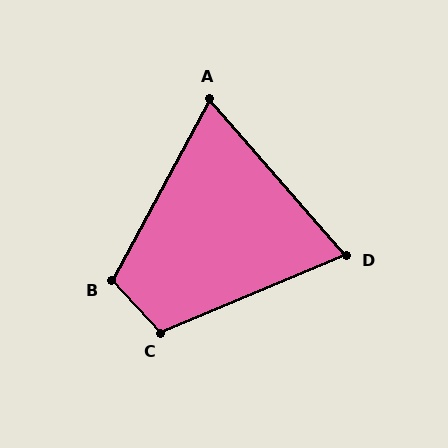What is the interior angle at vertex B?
Approximately 108 degrees (obtuse).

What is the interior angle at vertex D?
Approximately 72 degrees (acute).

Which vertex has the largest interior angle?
C, at approximately 110 degrees.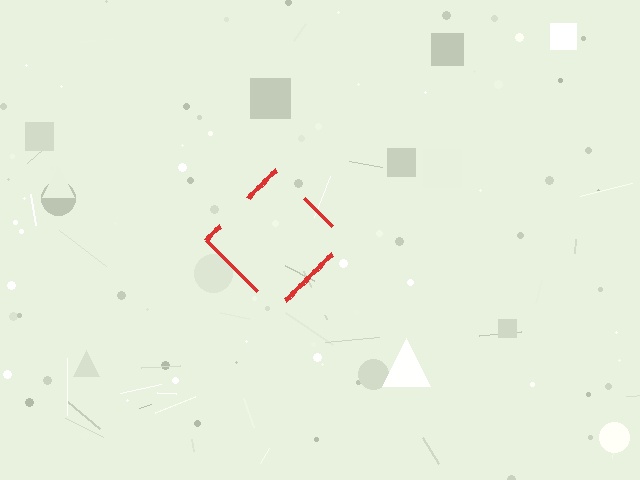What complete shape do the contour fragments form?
The contour fragments form a diamond.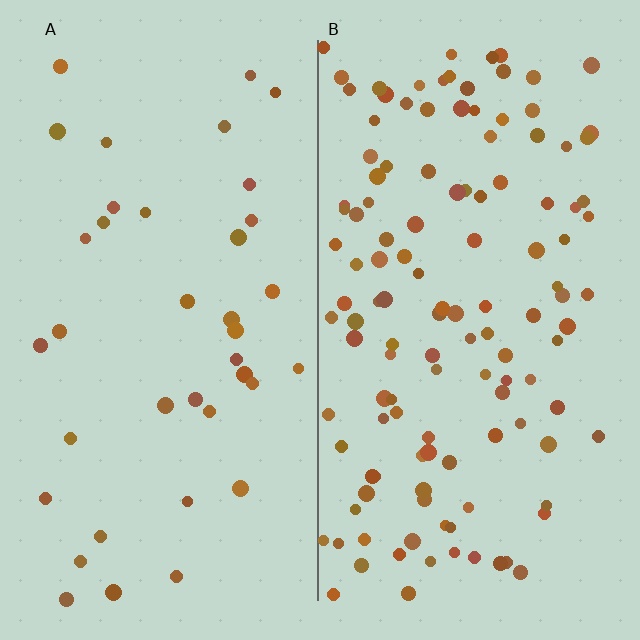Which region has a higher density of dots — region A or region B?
B (the right).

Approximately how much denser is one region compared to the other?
Approximately 3.4× — region B over region A.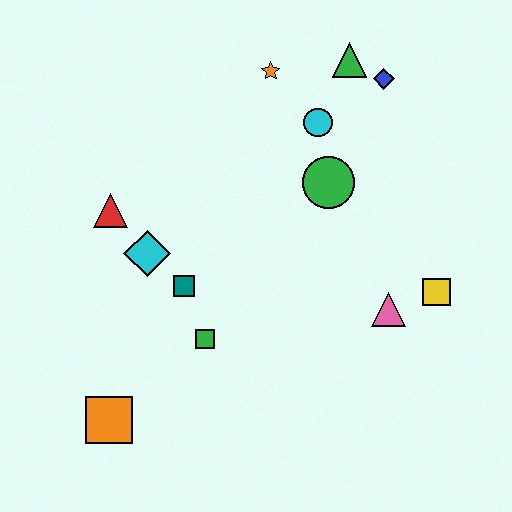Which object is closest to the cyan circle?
The green circle is closest to the cyan circle.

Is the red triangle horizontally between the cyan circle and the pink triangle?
No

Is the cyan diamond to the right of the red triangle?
Yes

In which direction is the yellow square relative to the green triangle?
The yellow square is below the green triangle.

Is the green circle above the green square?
Yes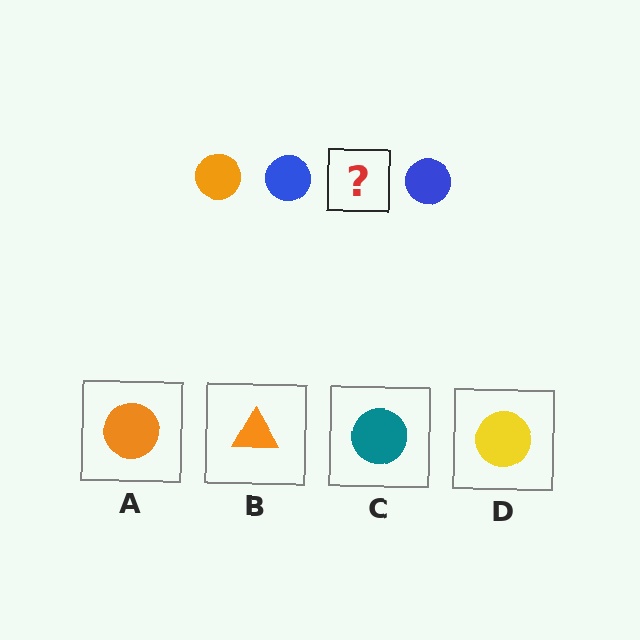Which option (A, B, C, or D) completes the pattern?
A.